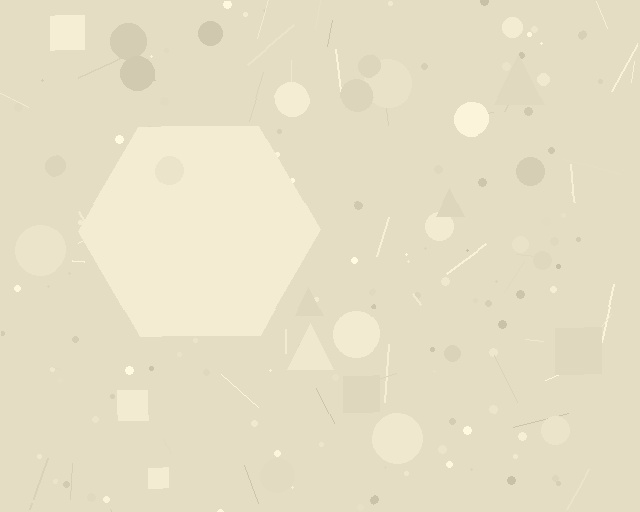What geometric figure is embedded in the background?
A hexagon is embedded in the background.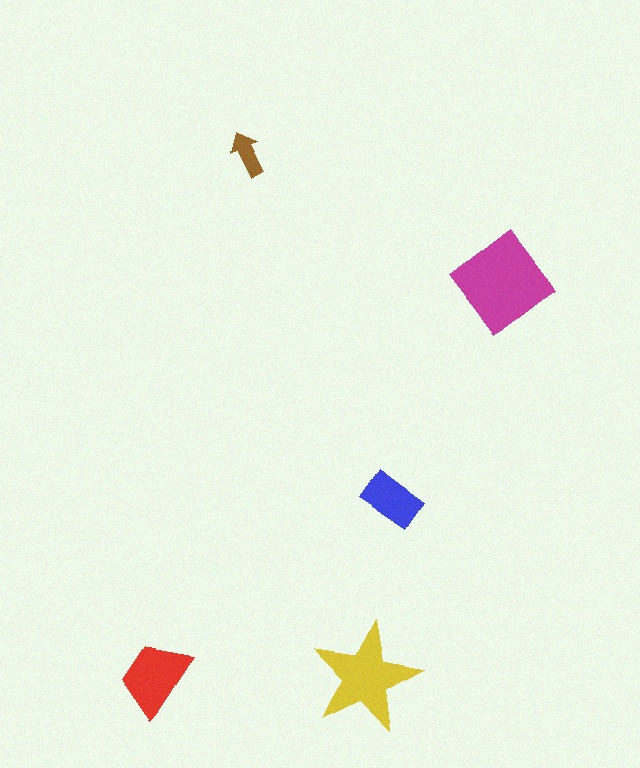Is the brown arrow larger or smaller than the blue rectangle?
Smaller.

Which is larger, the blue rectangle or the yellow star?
The yellow star.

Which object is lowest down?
The red trapezoid is bottommost.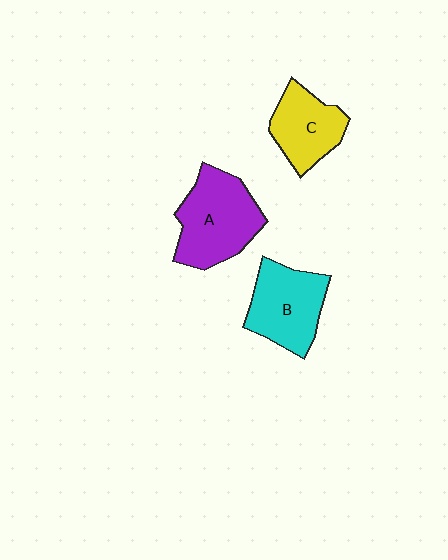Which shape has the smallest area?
Shape C (yellow).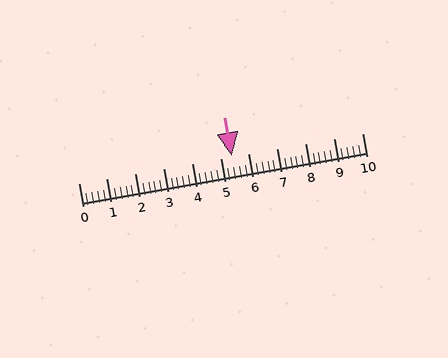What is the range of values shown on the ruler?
The ruler shows values from 0 to 10.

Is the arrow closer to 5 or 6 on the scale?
The arrow is closer to 5.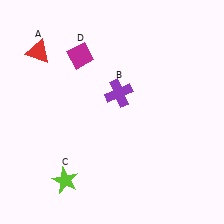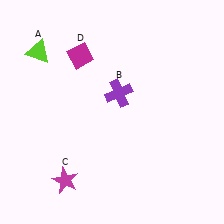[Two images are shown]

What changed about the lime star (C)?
In Image 1, C is lime. In Image 2, it changed to magenta.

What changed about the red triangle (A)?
In Image 1, A is red. In Image 2, it changed to lime.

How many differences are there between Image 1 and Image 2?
There are 2 differences between the two images.